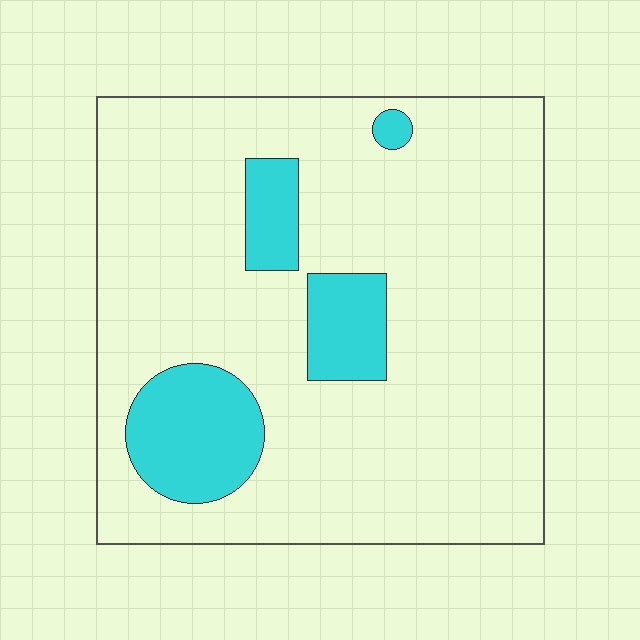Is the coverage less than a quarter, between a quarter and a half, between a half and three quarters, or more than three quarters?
Less than a quarter.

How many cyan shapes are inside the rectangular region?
4.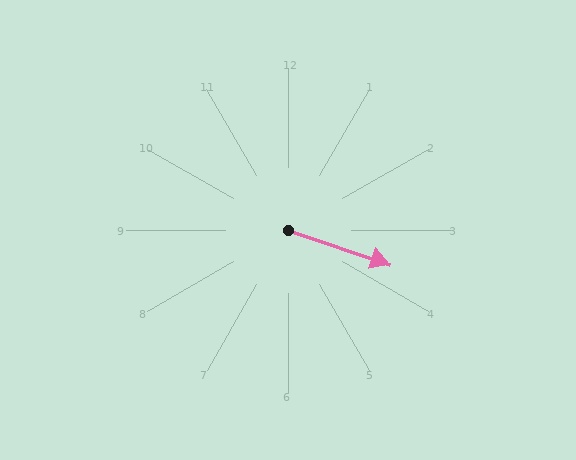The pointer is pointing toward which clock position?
Roughly 4 o'clock.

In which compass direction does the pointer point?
East.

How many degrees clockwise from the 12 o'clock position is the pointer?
Approximately 109 degrees.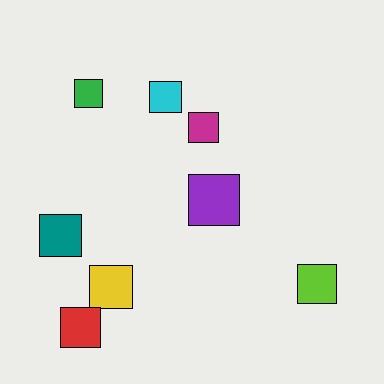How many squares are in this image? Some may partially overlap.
There are 8 squares.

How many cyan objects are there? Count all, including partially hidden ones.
There is 1 cyan object.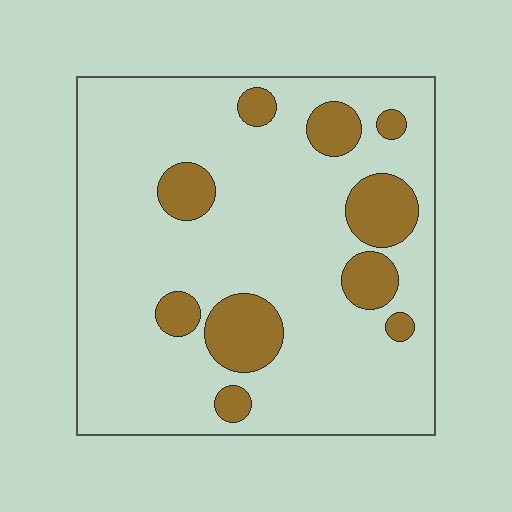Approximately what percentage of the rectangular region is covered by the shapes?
Approximately 20%.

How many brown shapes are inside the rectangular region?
10.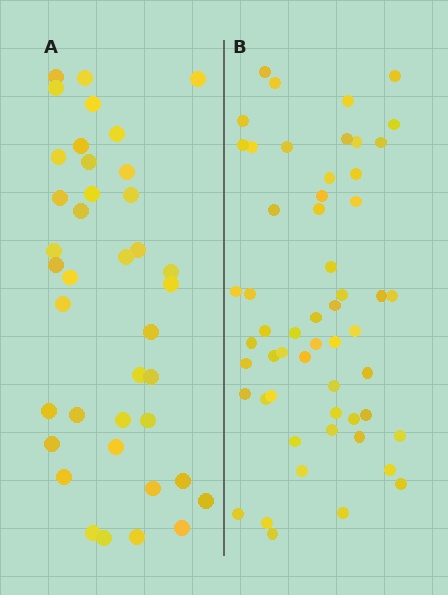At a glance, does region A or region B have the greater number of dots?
Region B (the right region) has more dots.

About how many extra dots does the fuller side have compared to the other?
Region B has approximately 15 more dots than region A.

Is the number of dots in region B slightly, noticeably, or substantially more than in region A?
Region B has noticeably more, but not dramatically so. The ratio is roughly 1.4 to 1.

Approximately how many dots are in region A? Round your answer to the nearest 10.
About 40 dots. (The exact count is 39, which rounds to 40.)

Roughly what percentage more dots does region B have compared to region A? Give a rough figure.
About 40% more.